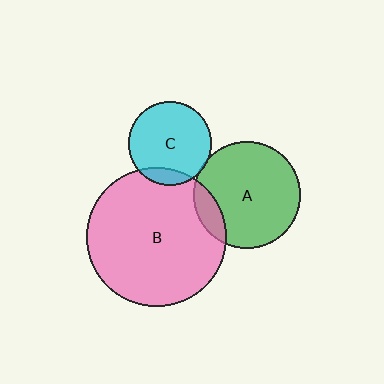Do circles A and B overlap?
Yes.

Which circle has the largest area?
Circle B (pink).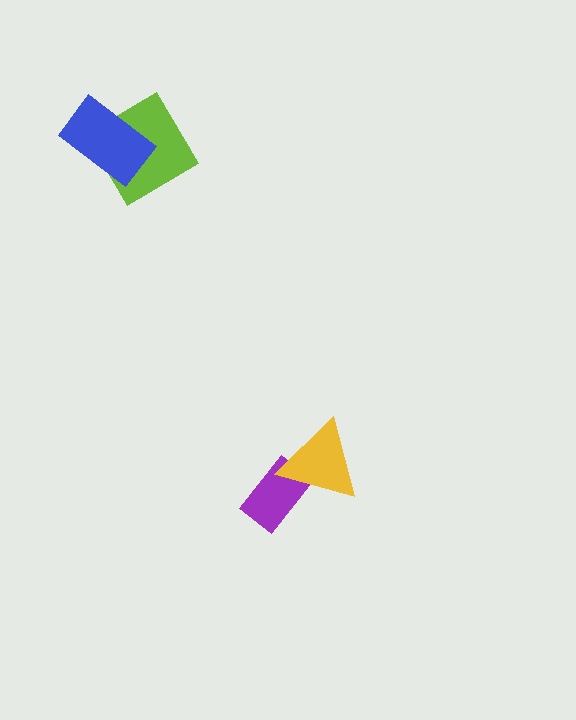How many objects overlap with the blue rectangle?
1 object overlaps with the blue rectangle.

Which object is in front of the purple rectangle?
The yellow triangle is in front of the purple rectangle.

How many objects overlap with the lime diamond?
1 object overlaps with the lime diamond.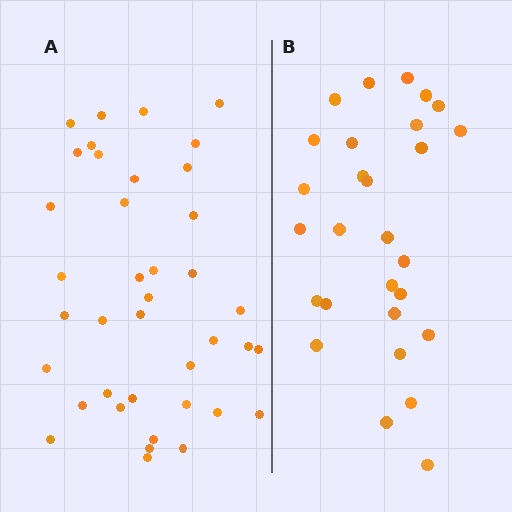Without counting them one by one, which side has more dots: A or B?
Region A (the left region) has more dots.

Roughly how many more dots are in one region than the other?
Region A has roughly 12 or so more dots than region B.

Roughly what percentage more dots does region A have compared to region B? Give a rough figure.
About 40% more.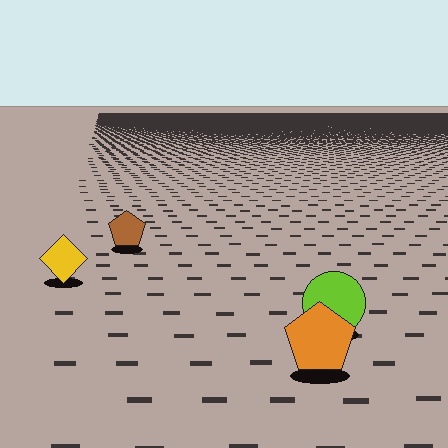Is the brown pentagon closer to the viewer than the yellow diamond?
No. The yellow diamond is closer — you can tell from the texture gradient: the ground texture is coarser near it.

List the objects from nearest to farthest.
From nearest to farthest: the orange pentagon, the lime circle, the yellow diamond, the brown pentagon.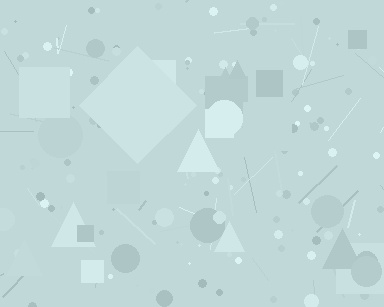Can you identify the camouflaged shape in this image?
The camouflaged shape is a diamond.